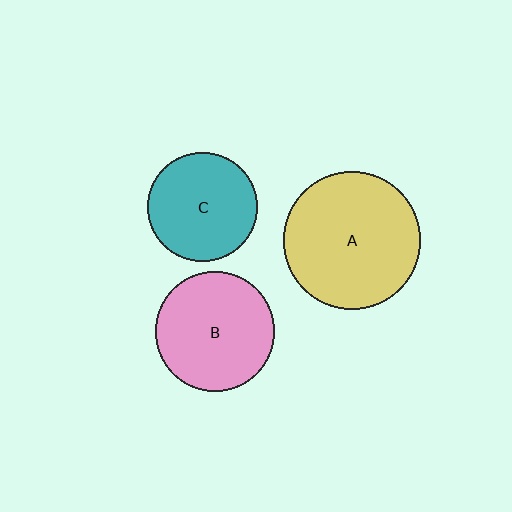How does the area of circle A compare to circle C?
Approximately 1.6 times.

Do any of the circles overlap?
No, none of the circles overlap.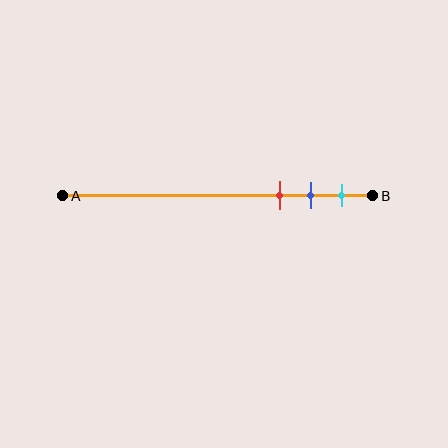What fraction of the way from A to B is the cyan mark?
The cyan mark is approximately 90% (0.9) of the way from A to B.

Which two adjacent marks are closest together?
The blue and cyan marks are the closest adjacent pair.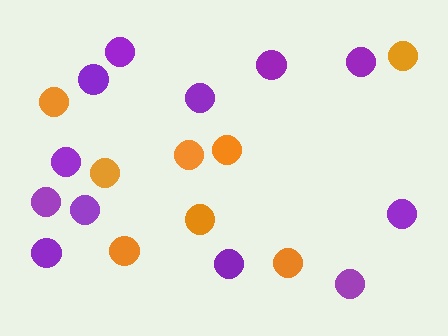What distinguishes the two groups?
There are 2 groups: one group of purple circles (12) and one group of orange circles (8).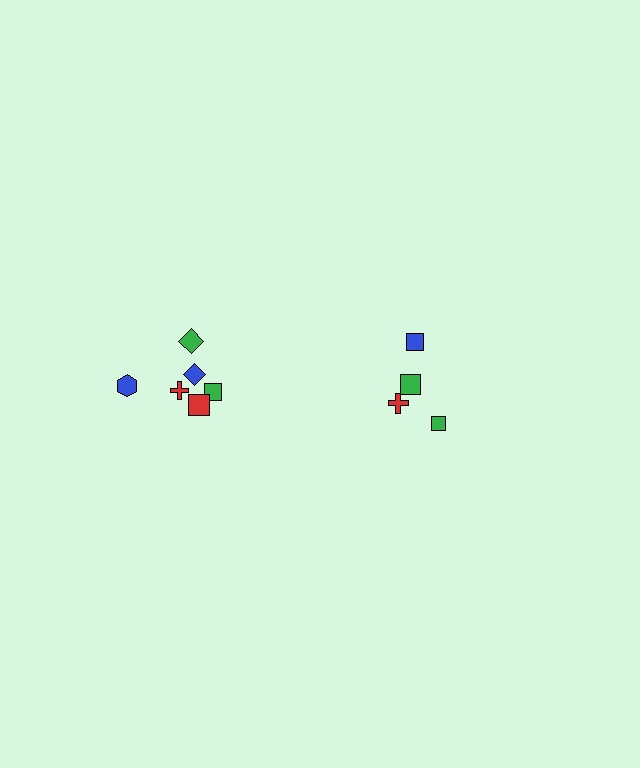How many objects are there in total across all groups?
There are 10 objects.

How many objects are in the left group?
There are 6 objects.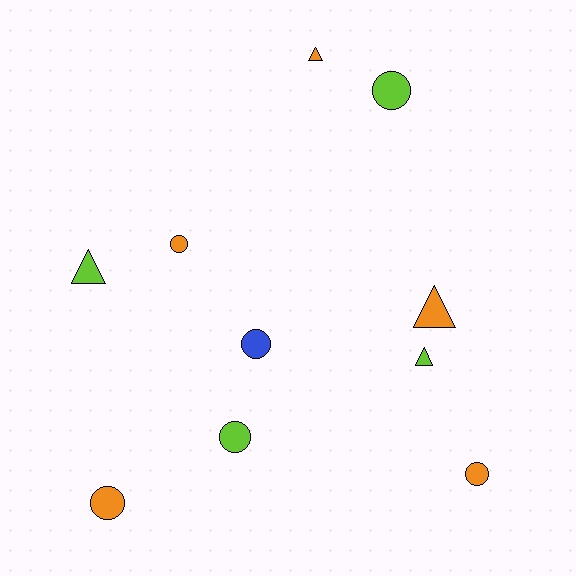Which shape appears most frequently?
Circle, with 6 objects.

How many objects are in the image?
There are 10 objects.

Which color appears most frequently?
Orange, with 5 objects.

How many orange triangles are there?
There are 2 orange triangles.